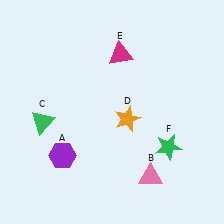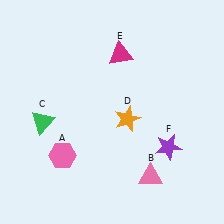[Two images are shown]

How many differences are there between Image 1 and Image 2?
There are 2 differences between the two images.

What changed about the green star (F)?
In Image 1, F is green. In Image 2, it changed to purple.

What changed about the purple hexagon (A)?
In Image 1, A is purple. In Image 2, it changed to pink.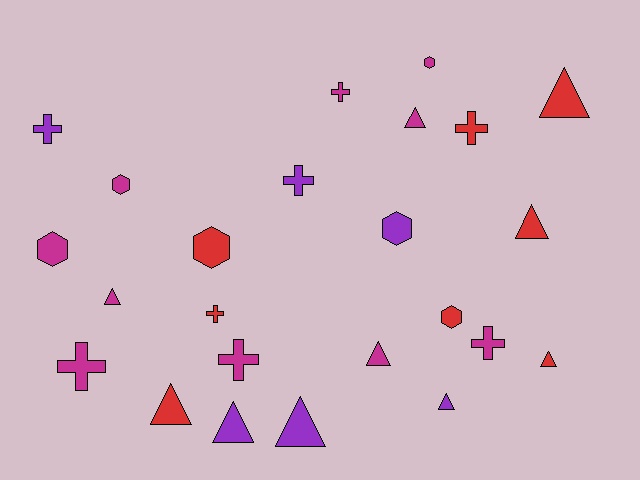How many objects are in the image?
There are 24 objects.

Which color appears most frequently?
Magenta, with 10 objects.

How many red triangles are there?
There are 4 red triangles.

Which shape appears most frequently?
Triangle, with 10 objects.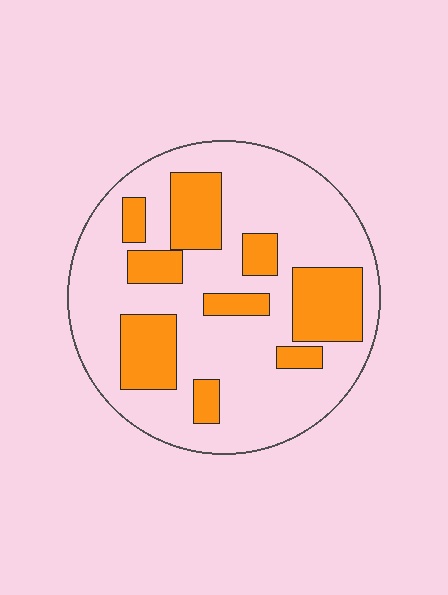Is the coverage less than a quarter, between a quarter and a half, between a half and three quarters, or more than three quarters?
Between a quarter and a half.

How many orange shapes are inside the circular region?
9.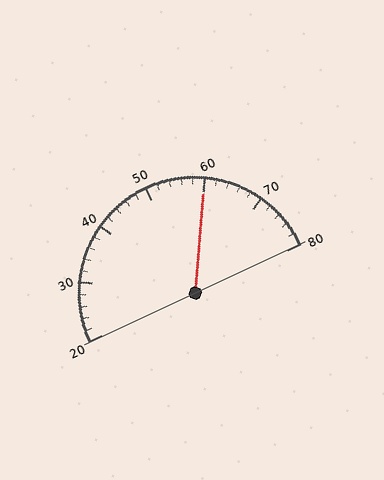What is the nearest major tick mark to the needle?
The nearest major tick mark is 60.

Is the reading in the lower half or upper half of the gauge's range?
The reading is in the upper half of the range (20 to 80).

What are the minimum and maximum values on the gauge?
The gauge ranges from 20 to 80.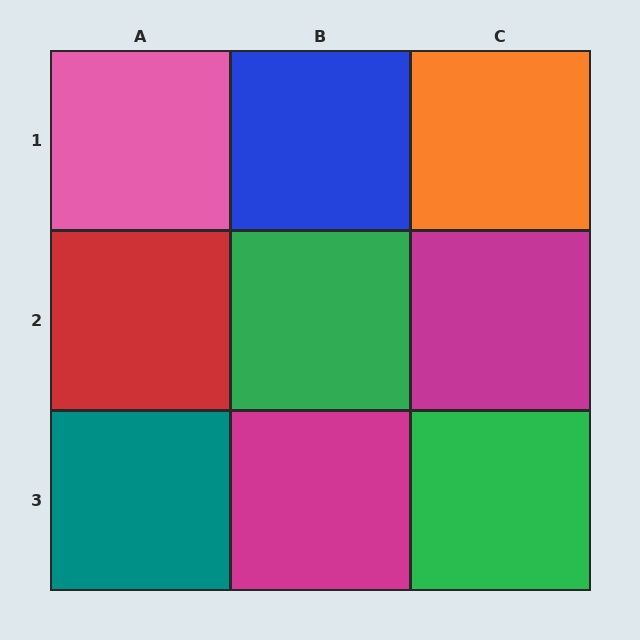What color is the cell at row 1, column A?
Pink.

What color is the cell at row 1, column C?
Orange.